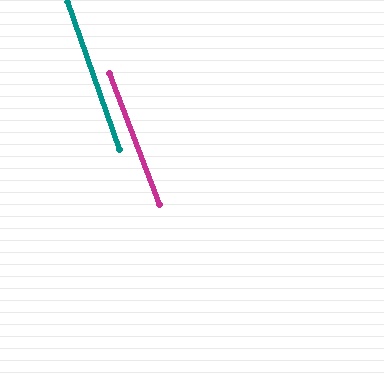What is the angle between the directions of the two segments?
Approximately 2 degrees.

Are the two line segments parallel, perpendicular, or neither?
Parallel — their directions differ by only 1.8°.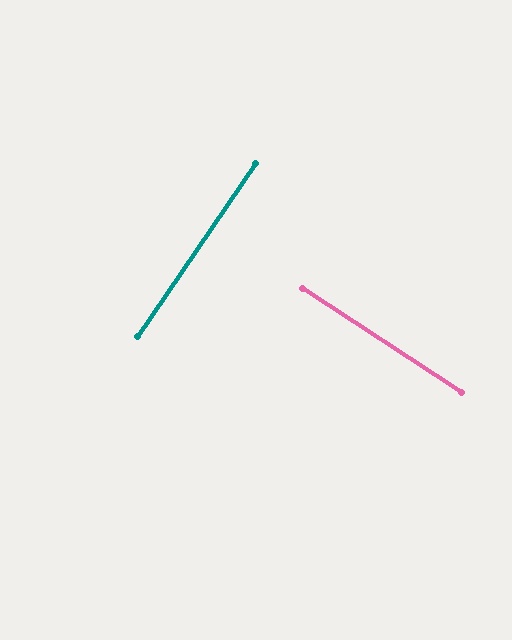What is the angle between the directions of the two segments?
Approximately 89 degrees.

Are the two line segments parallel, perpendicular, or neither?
Perpendicular — they meet at approximately 89°.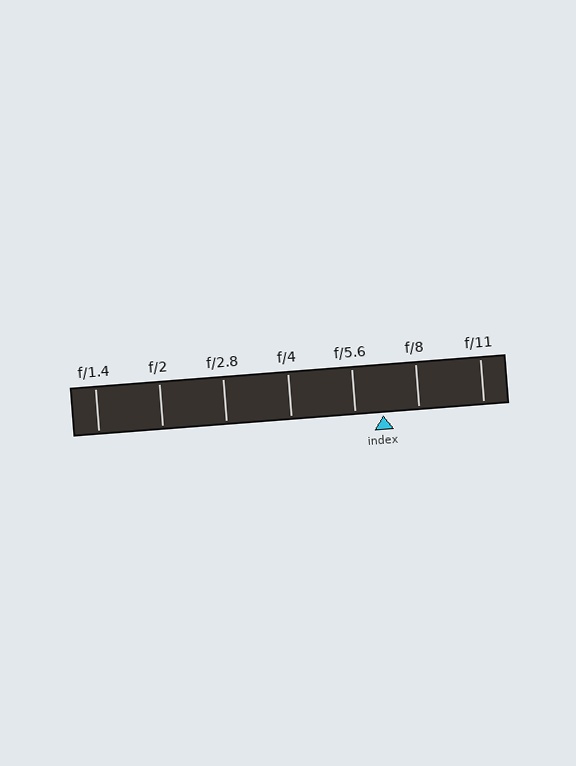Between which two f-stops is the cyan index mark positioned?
The index mark is between f/5.6 and f/8.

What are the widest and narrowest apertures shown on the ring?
The widest aperture shown is f/1.4 and the narrowest is f/11.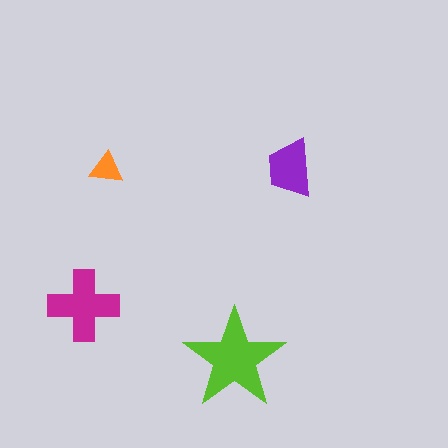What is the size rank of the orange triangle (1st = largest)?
4th.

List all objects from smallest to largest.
The orange triangle, the purple trapezoid, the magenta cross, the lime star.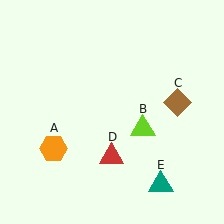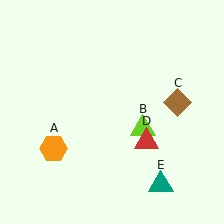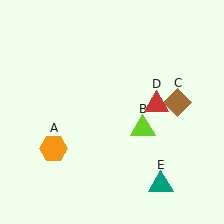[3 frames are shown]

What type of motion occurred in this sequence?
The red triangle (object D) rotated counterclockwise around the center of the scene.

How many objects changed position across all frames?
1 object changed position: red triangle (object D).